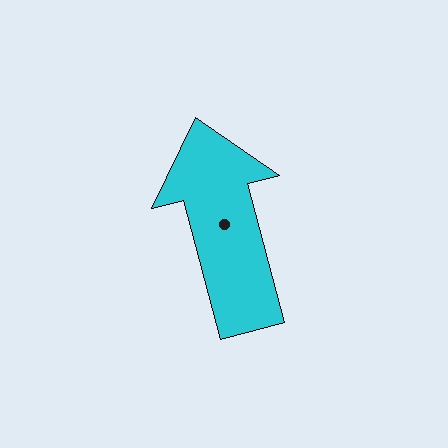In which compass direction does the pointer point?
North.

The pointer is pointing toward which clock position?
Roughly 12 o'clock.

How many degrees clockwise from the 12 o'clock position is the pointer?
Approximately 345 degrees.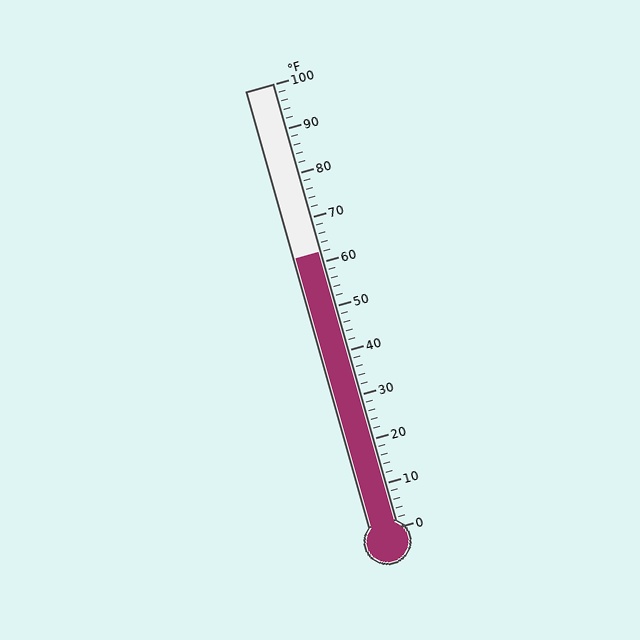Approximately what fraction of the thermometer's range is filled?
The thermometer is filled to approximately 60% of its range.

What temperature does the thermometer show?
The thermometer shows approximately 62°F.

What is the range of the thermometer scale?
The thermometer scale ranges from 0°F to 100°F.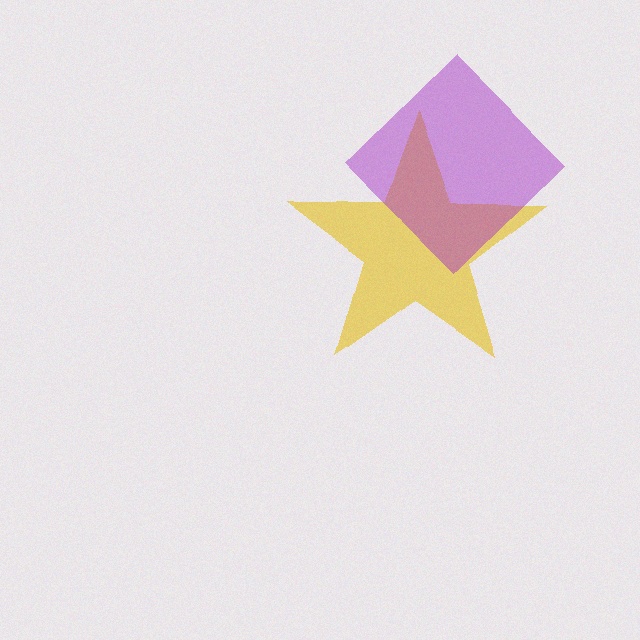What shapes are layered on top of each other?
The layered shapes are: a yellow star, a purple diamond.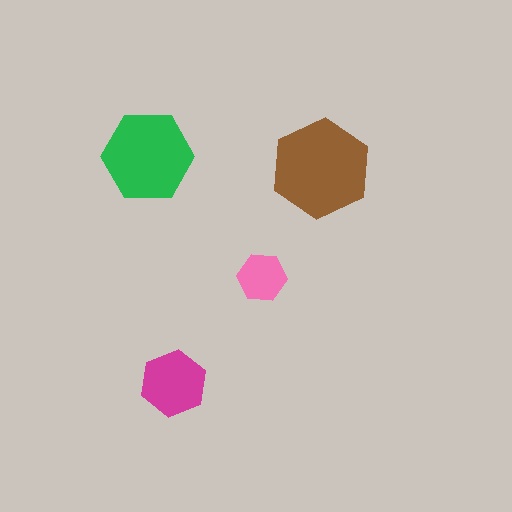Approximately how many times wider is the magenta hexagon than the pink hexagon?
About 1.5 times wider.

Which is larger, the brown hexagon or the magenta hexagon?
The brown one.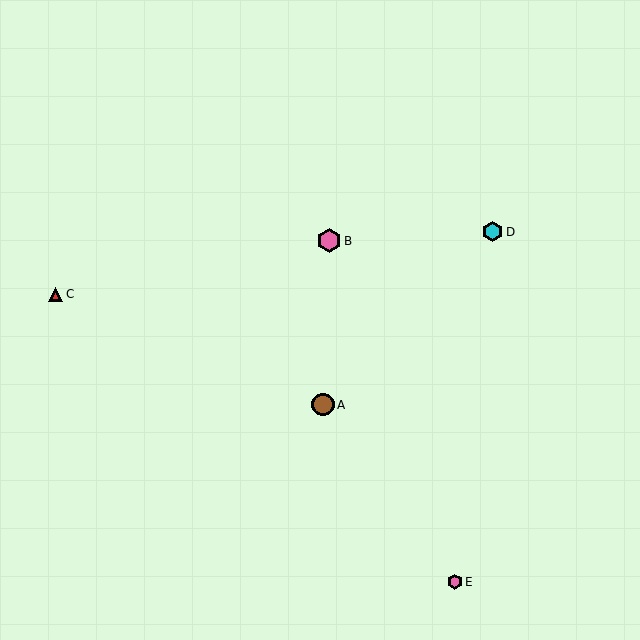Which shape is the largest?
The pink hexagon (labeled B) is the largest.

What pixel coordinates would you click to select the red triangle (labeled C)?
Click at (56, 294) to select the red triangle C.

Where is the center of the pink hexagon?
The center of the pink hexagon is at (329, 241).